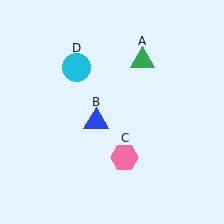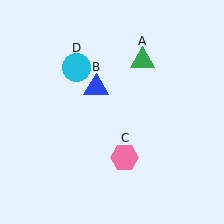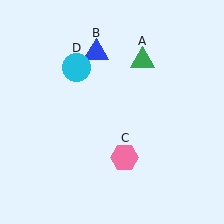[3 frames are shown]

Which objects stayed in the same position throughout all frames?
Green triangle (object A) and pink hexagon (object C) and cyan circle (object D) remained stationary.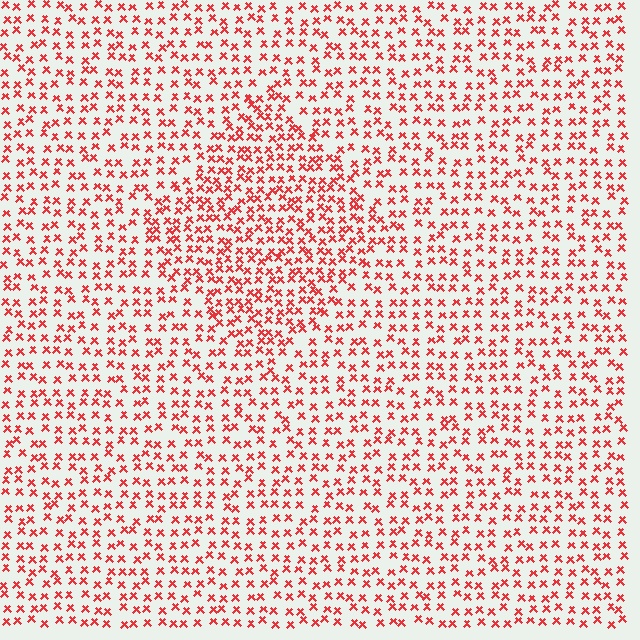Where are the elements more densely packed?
The elements are more densely packed inside the diamond boundary.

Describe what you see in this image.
The image contains small red elements arranged at two different densities. A diamond-shaped region is visible where the elements are more densely packed than the surrounding area.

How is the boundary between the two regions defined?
The boundary is defined by a change in element density (approximately 1.6x ratio). All elements are the same color, size, and shape.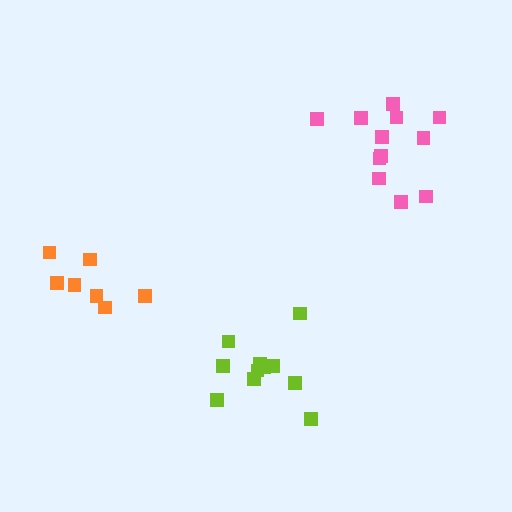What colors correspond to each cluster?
The clusters are colored: orange, pink, lime.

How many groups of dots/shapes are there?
There are 3 groups.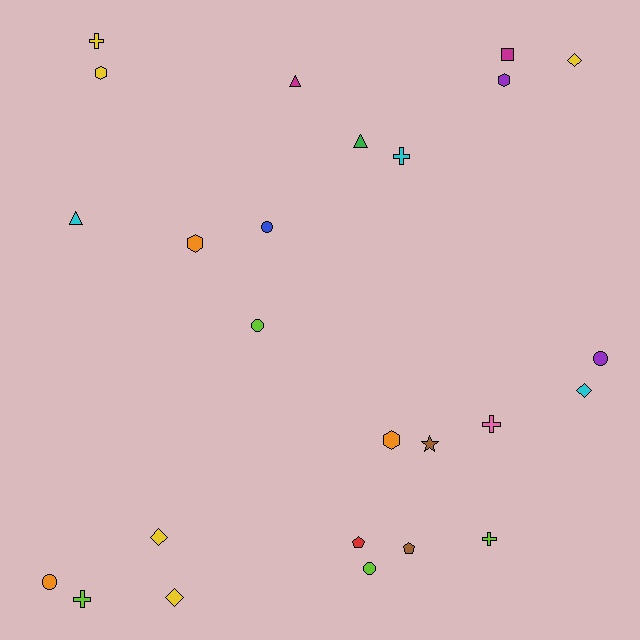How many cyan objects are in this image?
There are 3 cyan objects.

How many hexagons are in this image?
There are 4 hexagons.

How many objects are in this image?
There are 25 objects.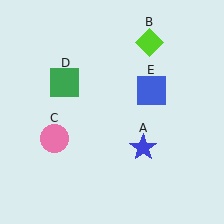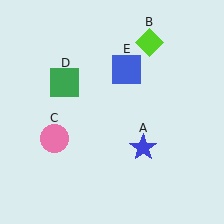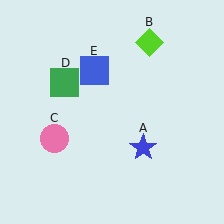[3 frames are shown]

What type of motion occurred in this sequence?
The blue square (object E) rotated counterclockwise around the center of the scene.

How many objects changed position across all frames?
1 object changed position: blue square (object E).